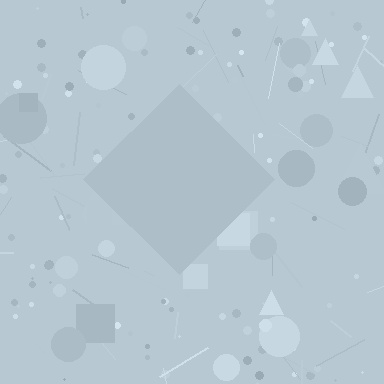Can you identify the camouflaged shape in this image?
The camouflaged shape is a diamond.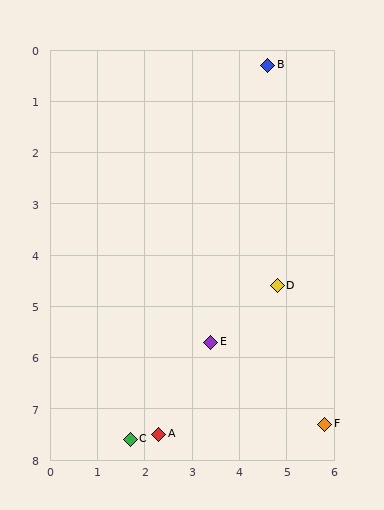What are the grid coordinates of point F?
Point F is at approximately (5.8, 7.3).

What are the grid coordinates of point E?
Point E is at approximately (3.4, 5.7).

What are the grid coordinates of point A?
Point A is at approximately (2.3, 7.5).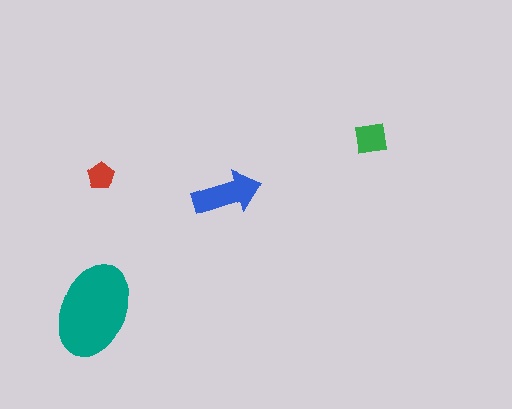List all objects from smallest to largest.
The red pentagon, the green square, the blue arrow, the teal ellipse.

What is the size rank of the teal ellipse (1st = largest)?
1st.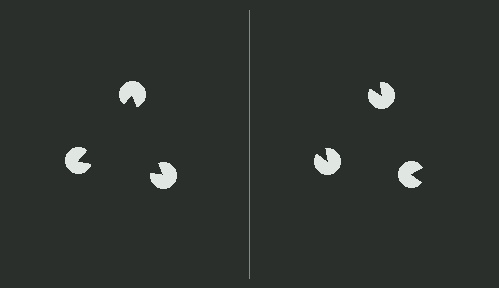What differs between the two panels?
The pac-man discs are positioned identically on both sides; only the wedge orientations differ. On the left they align to a triangle; on the right they are misaligned.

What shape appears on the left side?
An illusory triangle.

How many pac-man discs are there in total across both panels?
6 — 3 on each side.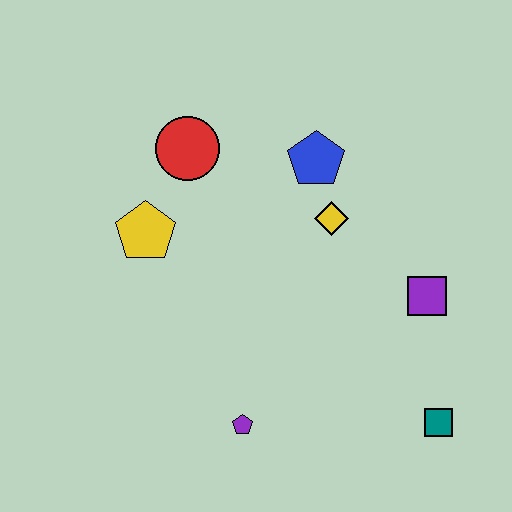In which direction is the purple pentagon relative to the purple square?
The purple pentagon is to the left of the purple square.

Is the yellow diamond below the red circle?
Yes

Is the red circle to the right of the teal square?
No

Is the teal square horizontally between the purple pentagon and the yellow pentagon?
No